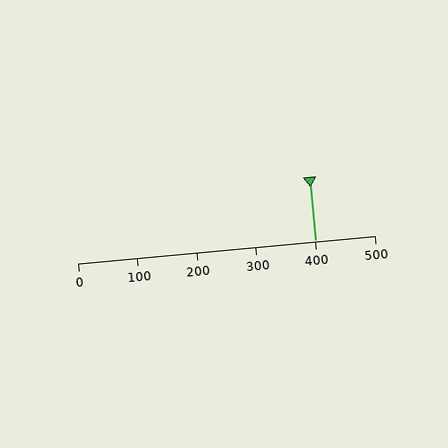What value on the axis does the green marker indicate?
The marker indicates approximately 400.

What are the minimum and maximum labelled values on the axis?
The axis runs from 0 to 500.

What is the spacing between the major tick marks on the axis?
The major ticks are spaced 100 apart.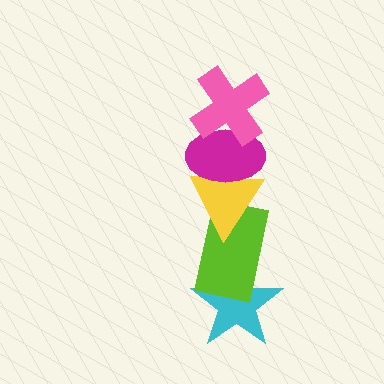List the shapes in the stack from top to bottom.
From top to bottom: the pink cross, the magenta ellipse, the yellow triangle, the lime rectangle, the cyan star.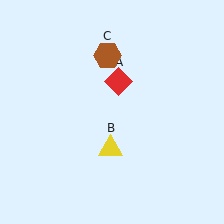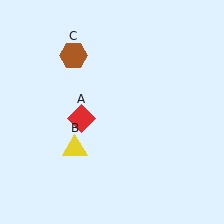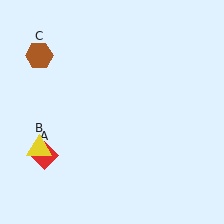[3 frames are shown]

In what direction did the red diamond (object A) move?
The red diamond (object A) moved down and to the left.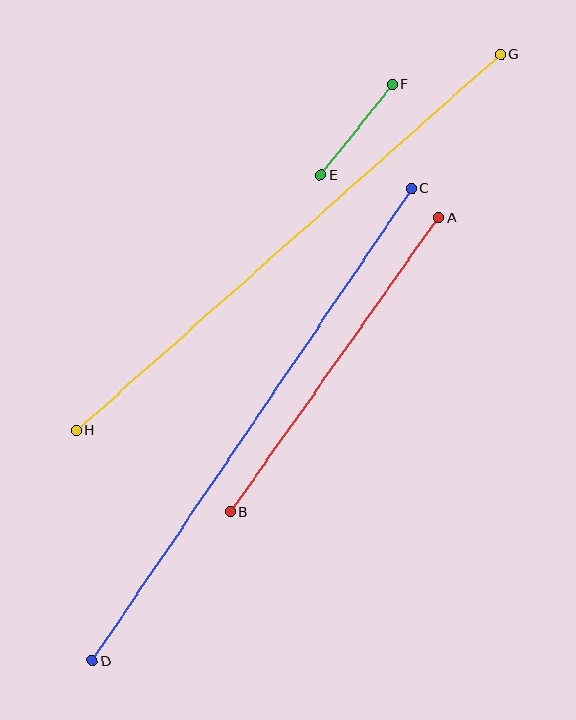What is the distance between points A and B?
The distance is approximately 360 pixels.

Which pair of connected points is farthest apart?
Points C and D are farthest apart.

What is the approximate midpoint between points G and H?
The midpoint is at approximately (288, 242) pixels.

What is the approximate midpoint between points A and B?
The midpoint is at approximately (335, 365) pixels.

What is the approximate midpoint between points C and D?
The midpoint is at approximately (252, 425) pixels.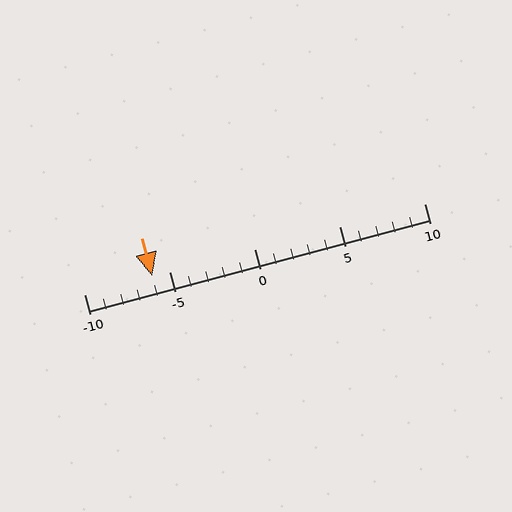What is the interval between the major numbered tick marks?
The major tick marks are spaced 5 units apart.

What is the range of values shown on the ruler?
The ruler shows values from -10 to 10.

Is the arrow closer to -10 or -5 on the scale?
The arrow is closer to -5.